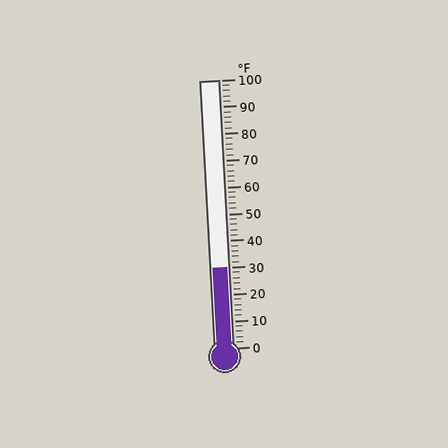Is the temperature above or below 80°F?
The temperature is below 80°F.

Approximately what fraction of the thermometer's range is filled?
The thermometer is filled to approximately 30% of its range.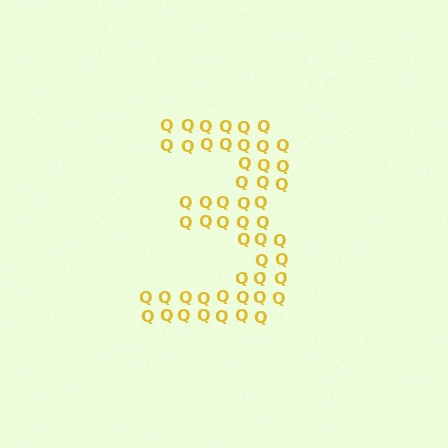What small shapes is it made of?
It is made of small letter Q's.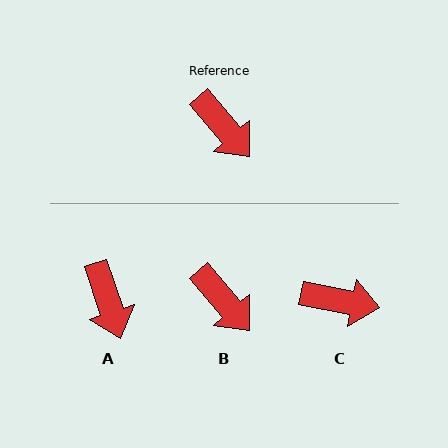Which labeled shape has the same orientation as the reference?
B.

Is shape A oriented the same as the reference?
No, it is off by about 22 degrees.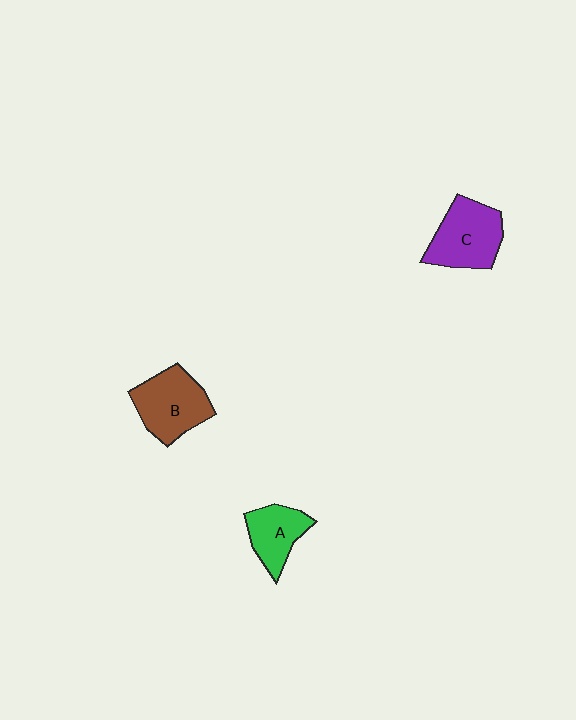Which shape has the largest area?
Shape B (brown).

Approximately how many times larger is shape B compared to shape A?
Approximately 1.4 times.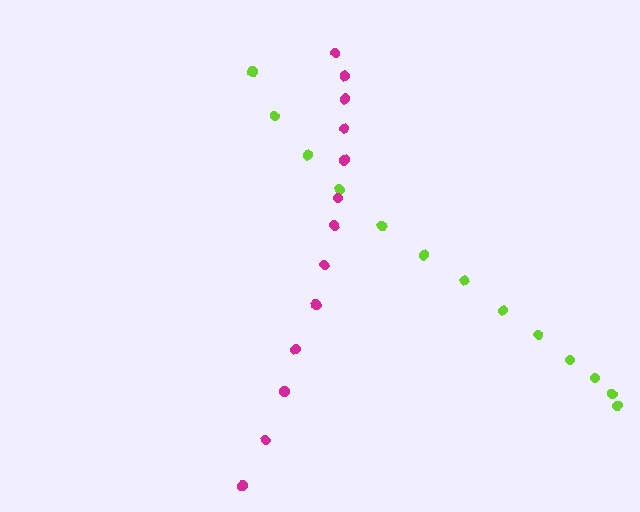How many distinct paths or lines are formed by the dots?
There are 2 distinct paths.